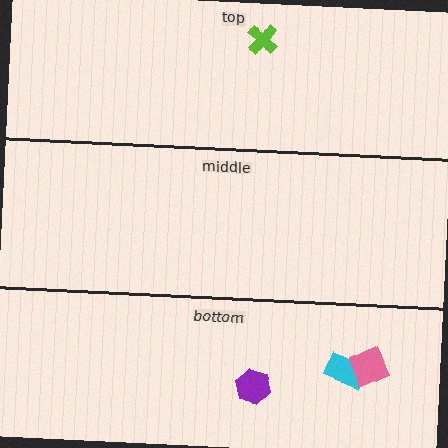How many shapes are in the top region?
1.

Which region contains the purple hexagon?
The bottom region.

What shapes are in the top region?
The lime cross.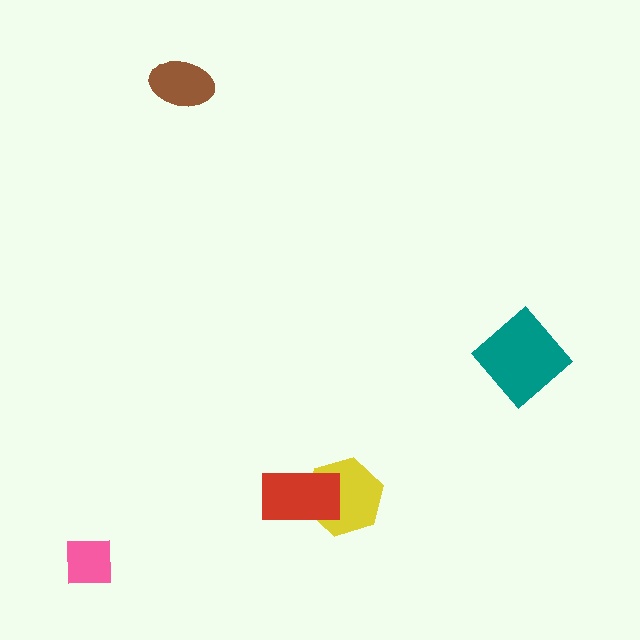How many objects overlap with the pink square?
0 objects overlap with the pink square.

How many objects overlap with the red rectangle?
1 object overlaps with the red rectangle.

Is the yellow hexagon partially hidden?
Yes, it is partially covered by another shape.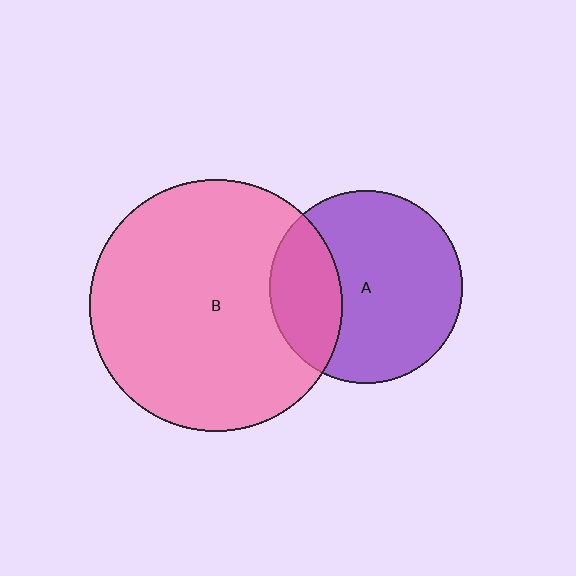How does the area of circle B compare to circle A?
Approximately 1.7 times.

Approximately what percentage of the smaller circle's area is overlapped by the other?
Approximately 25%.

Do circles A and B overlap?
Yes.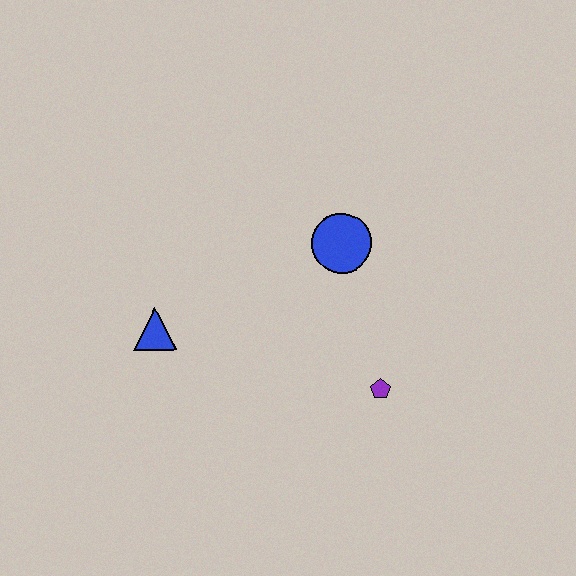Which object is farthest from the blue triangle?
The purple pentagon is farthest from the blue triangle.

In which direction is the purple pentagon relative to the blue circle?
The purple pentagon is below the blue circle.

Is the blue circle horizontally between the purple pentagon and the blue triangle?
Yes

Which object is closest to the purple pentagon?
The blue circle is closest to the purple pentagon.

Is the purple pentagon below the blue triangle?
Yes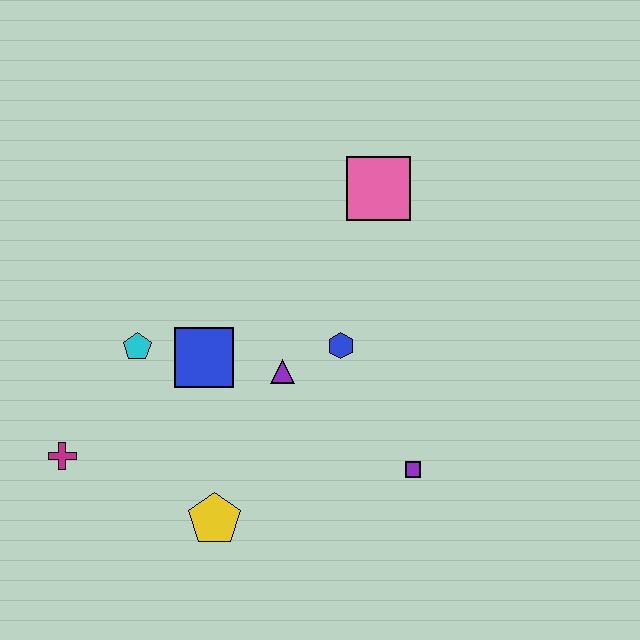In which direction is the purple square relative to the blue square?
The purple square is to the right of the blue square.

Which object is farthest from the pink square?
The magenta cross is farthest from the pink square.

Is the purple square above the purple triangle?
No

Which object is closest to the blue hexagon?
The purple triangle is closest to the blue hexagon.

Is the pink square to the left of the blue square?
No